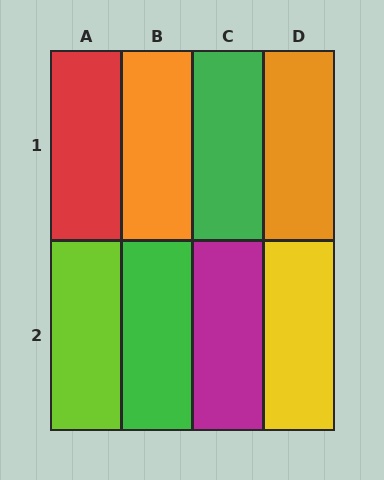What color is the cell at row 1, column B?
Orange.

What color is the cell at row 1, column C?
Green.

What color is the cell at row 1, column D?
Orange.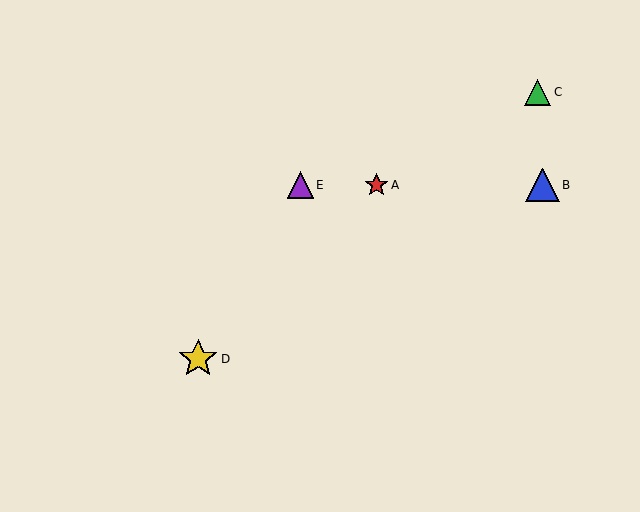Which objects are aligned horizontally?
Objects A, B, E are aligned horizontally.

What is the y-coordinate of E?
Object E is at y≈185.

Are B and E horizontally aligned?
Yes, both are at y≈185.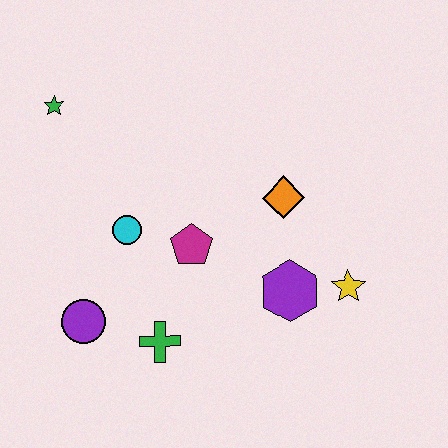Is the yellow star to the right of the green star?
Yes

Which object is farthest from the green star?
The yellow star is farthest from the green star.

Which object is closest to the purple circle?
The green cross is closest to the purple circle.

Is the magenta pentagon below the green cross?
No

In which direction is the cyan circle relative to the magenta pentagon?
The cyan circle is to the left of the magenta pentagon.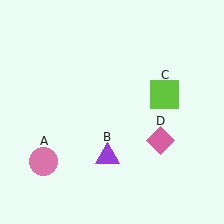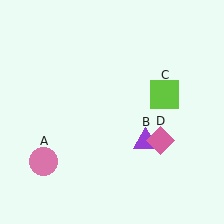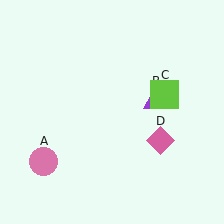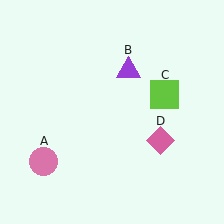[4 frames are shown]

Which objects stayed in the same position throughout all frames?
Pink circle (object A) and lime square (object C) and pink diamond (object D) remained stationary.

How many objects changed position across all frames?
1 object changed position: purple triangle (object B).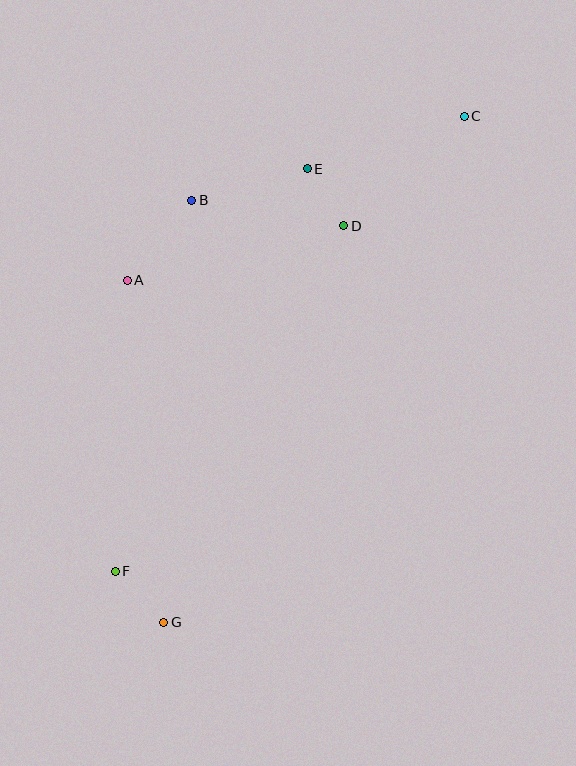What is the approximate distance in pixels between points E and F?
The distance between E and F is approximately 446 pixels.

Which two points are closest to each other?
Points D and E are closest to each other.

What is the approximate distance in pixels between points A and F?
The distance between A and F is approximately 291 pixels.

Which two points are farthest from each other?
Points C and G are farthest from each other.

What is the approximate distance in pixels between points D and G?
The distance between D and G is approximately 435 pixels.